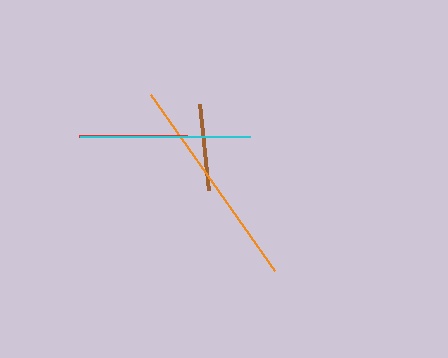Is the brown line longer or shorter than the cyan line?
The cyan line is longer than the brown line.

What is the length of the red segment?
The red segment is approximately 107 pixels long.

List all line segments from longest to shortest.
From longest to shortest: orange, cyan, red, brown.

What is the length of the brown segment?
The brown segment is approximately 86 pixels long.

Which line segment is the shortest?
The brown line is the shortest at approximately 86 pixels.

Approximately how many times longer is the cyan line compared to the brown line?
The cyan line is approximately 2.0 times the length of the brown line.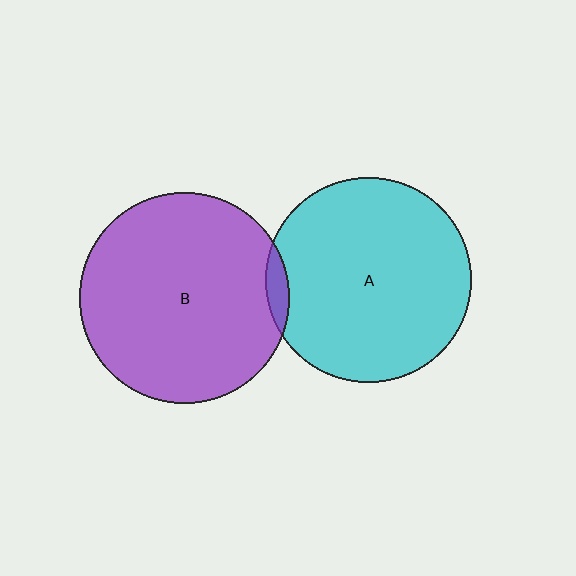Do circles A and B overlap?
Yes.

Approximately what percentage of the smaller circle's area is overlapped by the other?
Approximately 5%.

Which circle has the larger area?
Circle B (purple).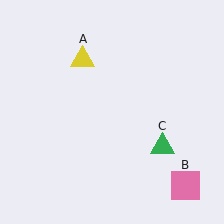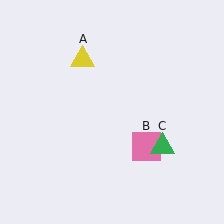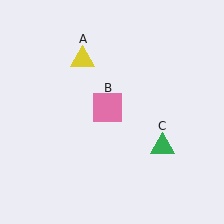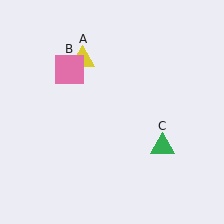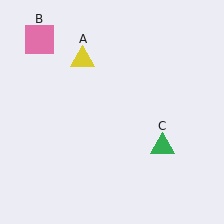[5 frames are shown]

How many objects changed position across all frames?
1 object changed position: pink square (object B).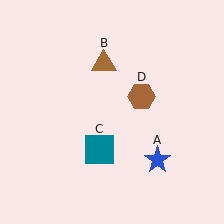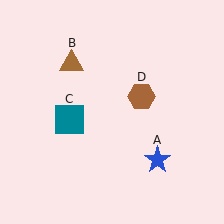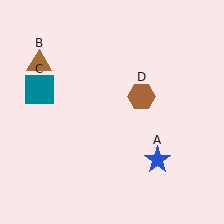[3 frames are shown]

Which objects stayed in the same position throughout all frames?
Blue star (object A) and brown hexagon (object D) remained stationary.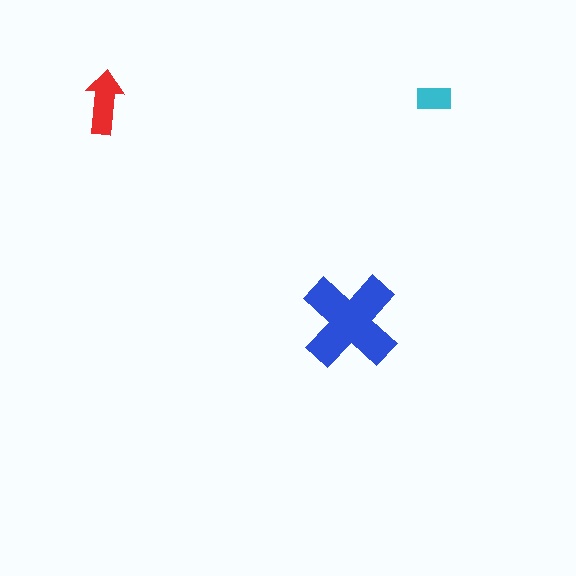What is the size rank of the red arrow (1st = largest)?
2nd.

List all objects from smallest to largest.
The cyan rectangle, the red arrow, the blue cross.